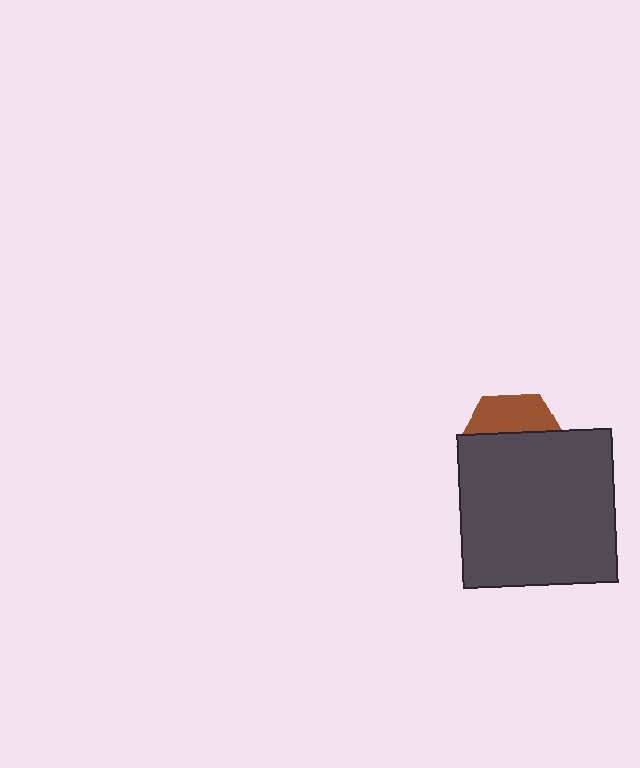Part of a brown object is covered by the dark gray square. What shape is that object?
It is a hexagon.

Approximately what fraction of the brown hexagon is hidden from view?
Roughly 66% of the brown hexagon is hidden behind the dark gray square.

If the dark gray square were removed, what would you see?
You would see the complete brown hexagon.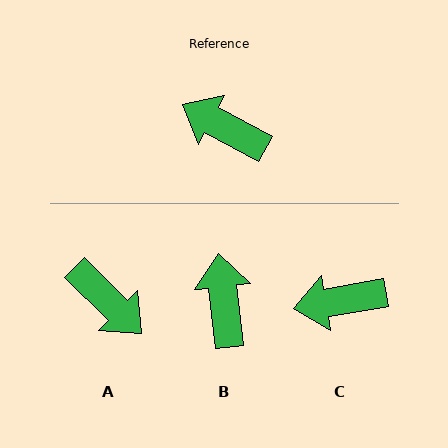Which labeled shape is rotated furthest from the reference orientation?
A, about 164 degrees away.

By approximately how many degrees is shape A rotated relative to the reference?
Approximately 164 degrees counter-clockwise.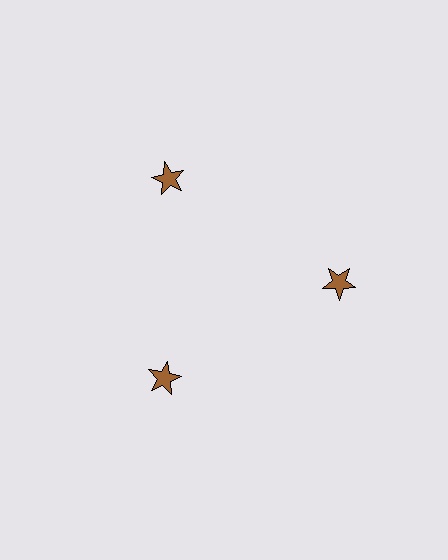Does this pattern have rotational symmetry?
Yes, this pattern has 3-fold rotational symmetry. It looks the same after rotating 120 degrees around the center.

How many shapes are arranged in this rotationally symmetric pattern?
There are 3 shapes, arranged in 3 groups of 1.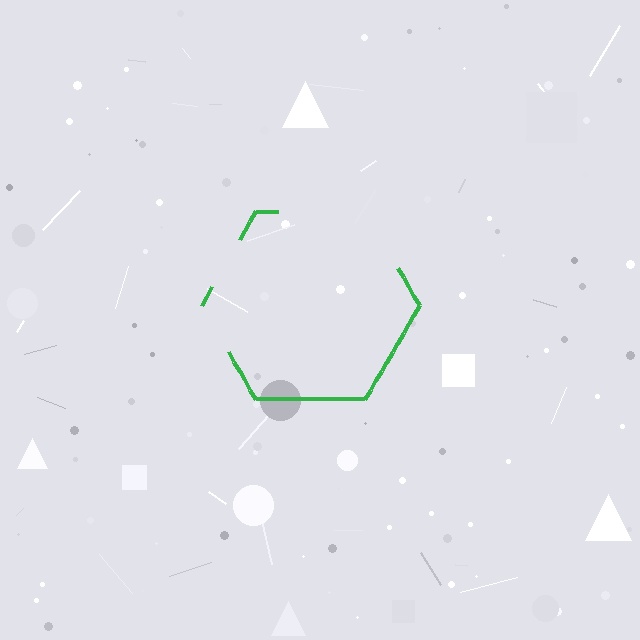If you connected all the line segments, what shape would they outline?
They would outline a hexagon.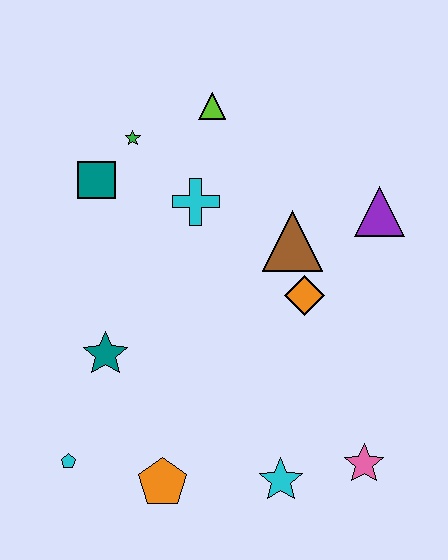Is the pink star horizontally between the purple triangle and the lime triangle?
Yes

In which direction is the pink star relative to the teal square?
The pink star is below the teal square.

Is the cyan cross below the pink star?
No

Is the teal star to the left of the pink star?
Yes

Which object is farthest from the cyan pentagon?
The purple triangle is farthest from the cyan pentagon.